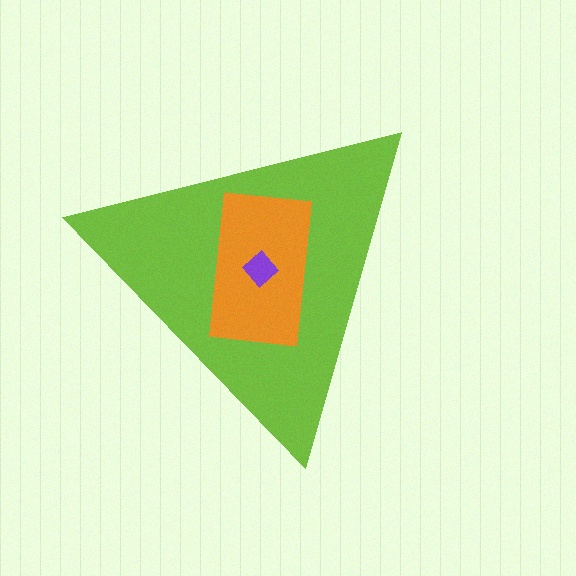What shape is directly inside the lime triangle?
The orange rectangle.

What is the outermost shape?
The lime triangle.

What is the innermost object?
The purple diamond.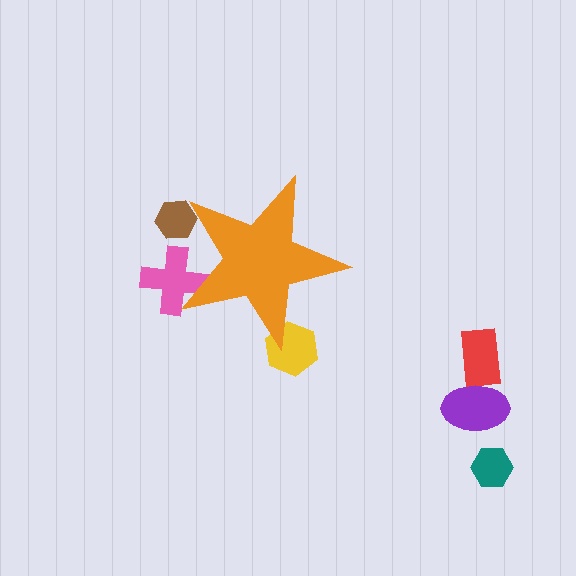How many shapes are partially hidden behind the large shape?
3 shapes are partially hidden.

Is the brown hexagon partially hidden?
Yes, the brown hexagon is partially hidden behind the orange star.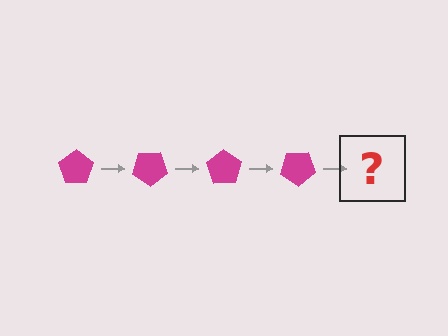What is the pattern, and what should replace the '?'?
The pattern is that the pentagon rotates 35 degrees each step. The '?' should be a magenta pentagon rotated 140 degrees.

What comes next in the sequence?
The next element should be a magenta pentagon rotated 140 degrees.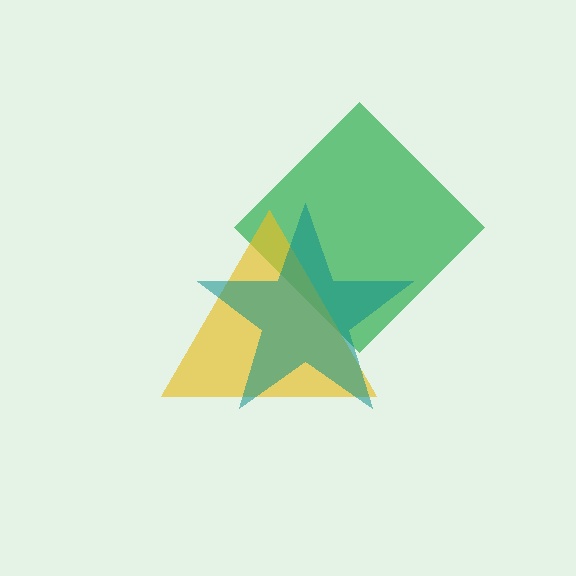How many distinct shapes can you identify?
There are 3 distinct shapes: a green diamond, a yellow triangle, a teal star.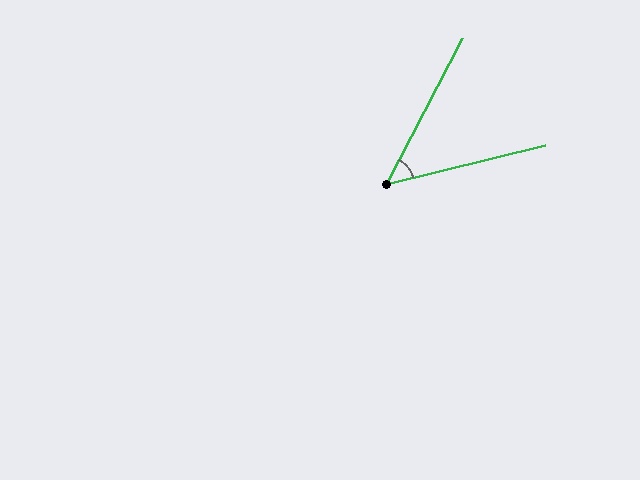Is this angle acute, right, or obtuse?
It is acute.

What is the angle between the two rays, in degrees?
Approximately 49 degrees.